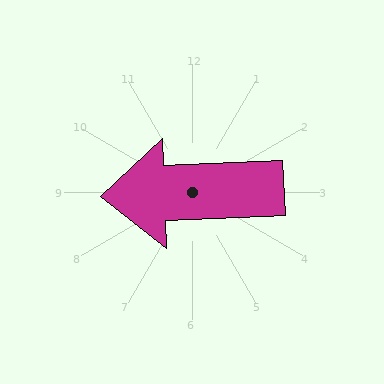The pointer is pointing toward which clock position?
Roughly 9 o'clock.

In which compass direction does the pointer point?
West.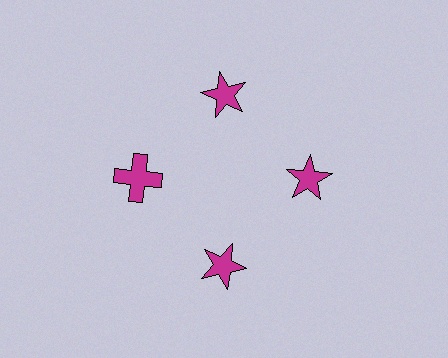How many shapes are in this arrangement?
There are 4 shapes arranged in a ring pattern.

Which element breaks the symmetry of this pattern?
The magenta cross at roughly the 9 o'clock position breaks the symmetry. All other shapes are magenta stars.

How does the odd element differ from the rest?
It has a different shape: cross instead of star.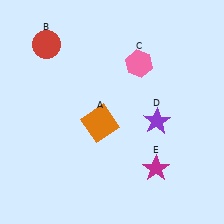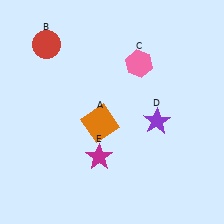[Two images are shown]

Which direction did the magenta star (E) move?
The magenta star (E) moved left.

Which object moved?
The magenta star (E) moved left.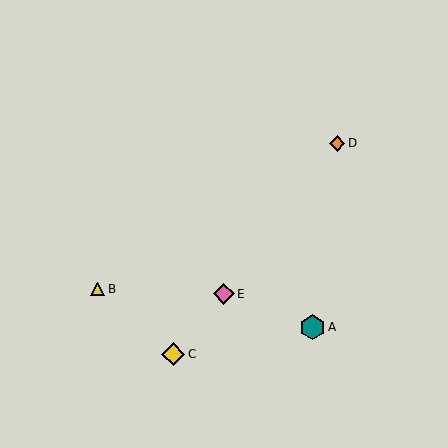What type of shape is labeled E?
Shape E is a pink diamond.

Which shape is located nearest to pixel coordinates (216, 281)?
The pink diamond (labeled E) at (224, 294) is nearest to that location.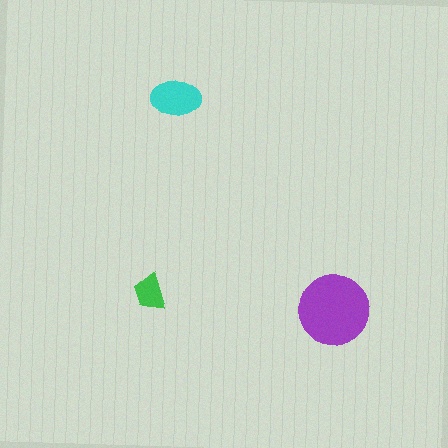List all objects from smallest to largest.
The green trapezoid, the cyan ellipse, the purple circle.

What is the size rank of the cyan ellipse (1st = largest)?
2nd.